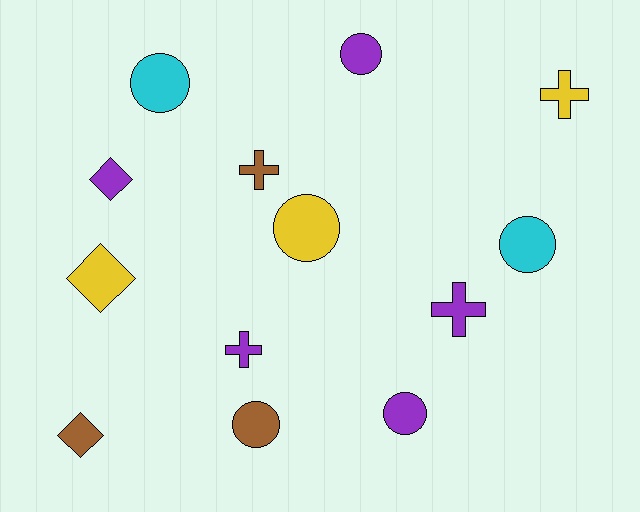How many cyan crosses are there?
There are no cyan crosses.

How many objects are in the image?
There are 13 objects.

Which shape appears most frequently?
Circle, with 6 objects.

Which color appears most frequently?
Purple, with 5 objects.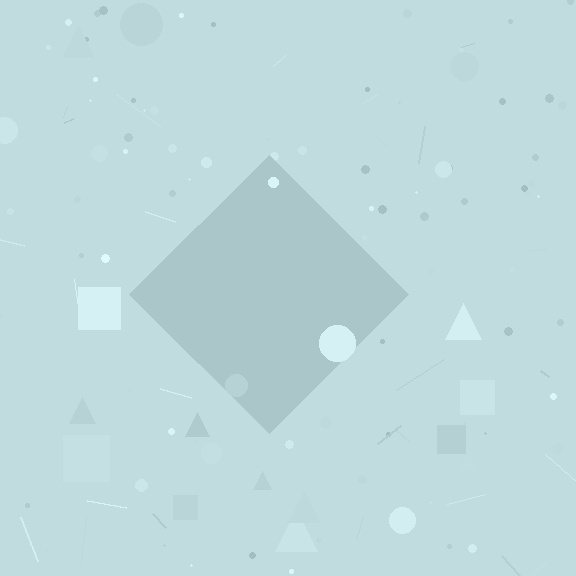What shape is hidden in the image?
A diamond is hidden in the image.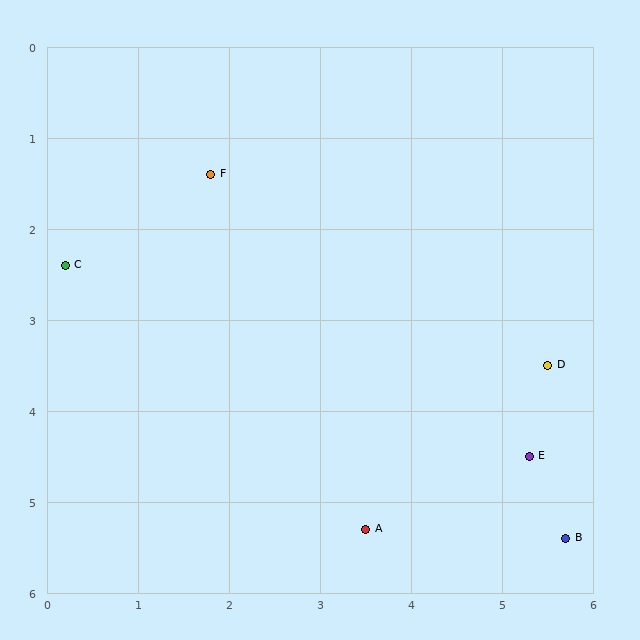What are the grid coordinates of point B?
Point B is at approximately (5.7, 5.4).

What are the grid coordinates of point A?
Point A is at approximately (3.5, 5.3).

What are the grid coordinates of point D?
Point D is at approximately (5.5, 3.5).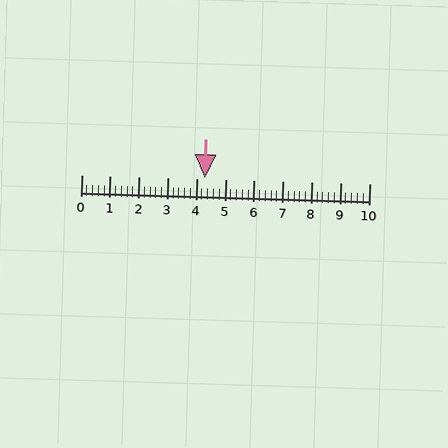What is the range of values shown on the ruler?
The ruler shows values from 0 to 10.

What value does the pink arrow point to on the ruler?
The pink arrow points to approximately 4.3.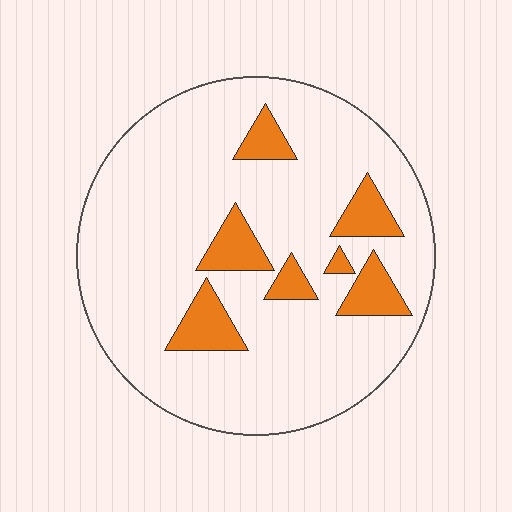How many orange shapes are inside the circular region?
7.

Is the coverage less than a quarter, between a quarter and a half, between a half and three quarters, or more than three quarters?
Less than a quarter.